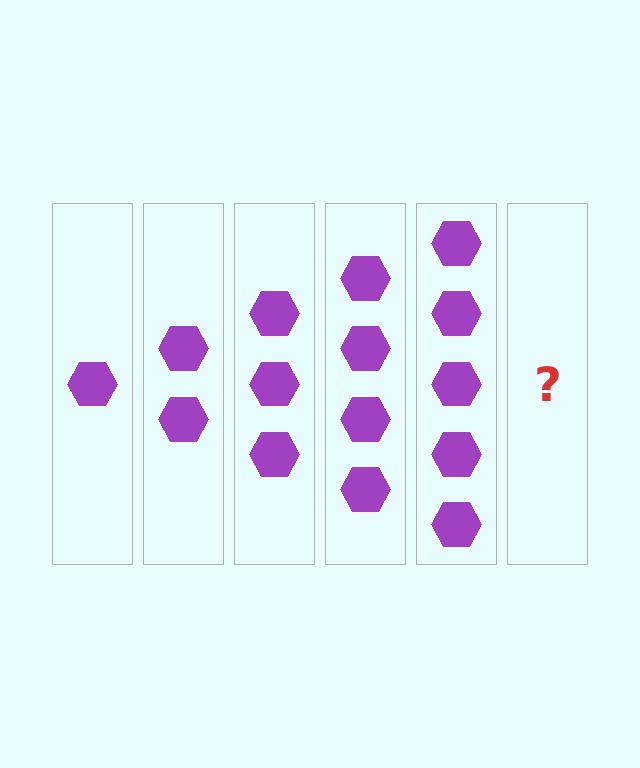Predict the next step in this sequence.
The next step is 6 hexagons.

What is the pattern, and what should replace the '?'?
The pattern is that each step adds one more hexagon. The '?' should be 6 hexagons.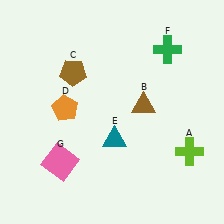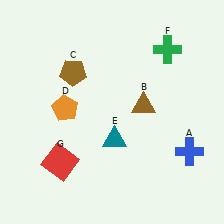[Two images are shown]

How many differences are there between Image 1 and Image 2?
There are 2 differences between the two images.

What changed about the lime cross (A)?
In Image 1, A is lime. In Image 2, it changed to blue.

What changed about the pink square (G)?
In Image 1, G is pink. In Image 2, it changed to red.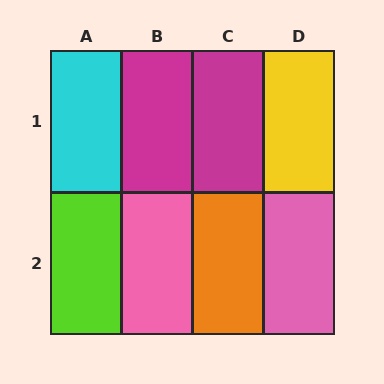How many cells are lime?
1 cell is lime.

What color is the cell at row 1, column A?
Cyan.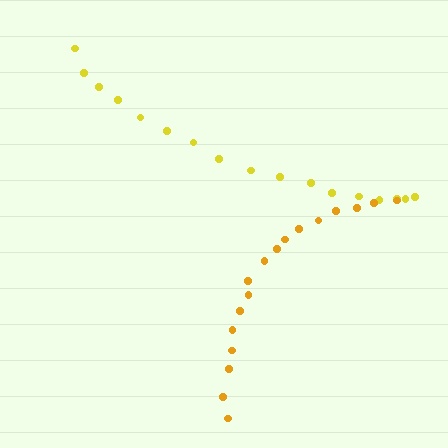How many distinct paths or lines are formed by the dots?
There are 2 distinct paths.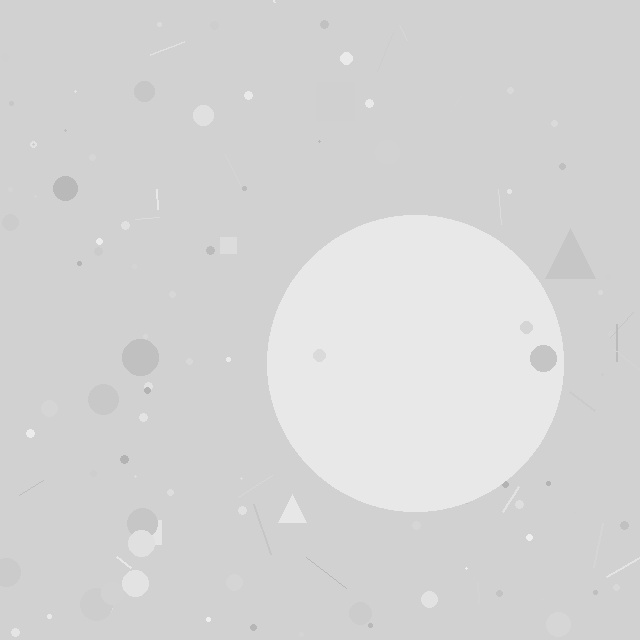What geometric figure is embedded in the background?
A circle is embedded in the background.